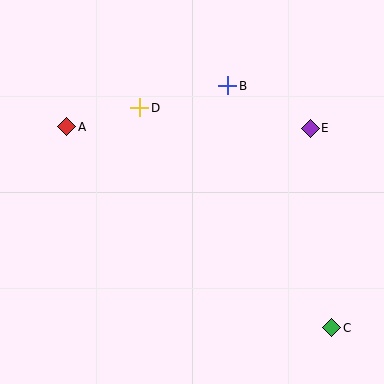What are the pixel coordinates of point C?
Point C is at (332, 328).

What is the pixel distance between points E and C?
The distance between E and C is 201 pixels.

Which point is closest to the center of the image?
Point D at (140, 108) is closest to the center.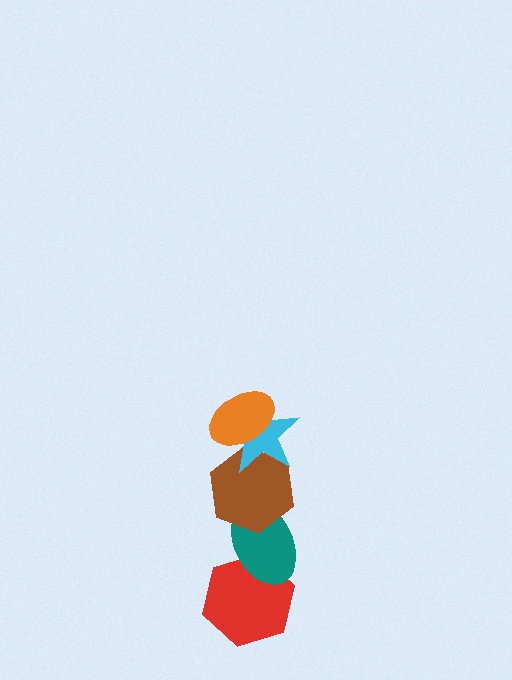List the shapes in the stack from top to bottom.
From top to bottom: the orange ellipse, the cyan star, the brown hexagon, the teal ellipse, the red hexagon.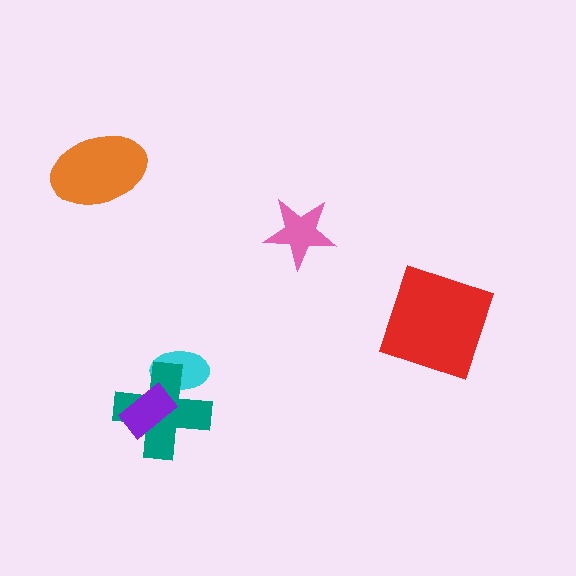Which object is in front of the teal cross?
The purple rectangle is in front of the teal cross.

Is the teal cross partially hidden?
Yes, it is partially covered by another shape.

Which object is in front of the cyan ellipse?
The teal cross is in front of the cyan ellipse.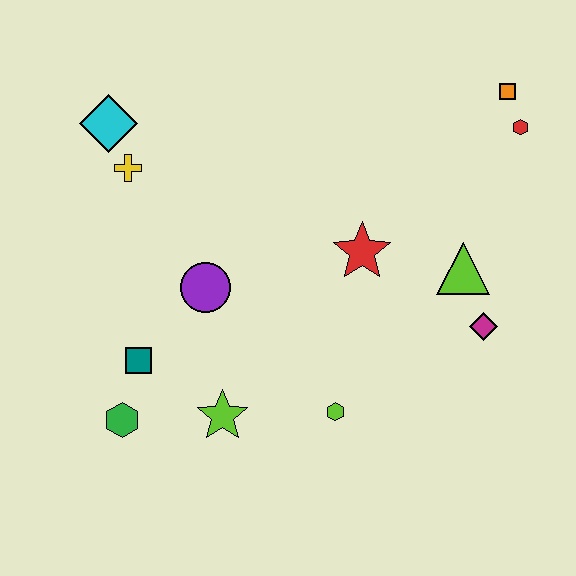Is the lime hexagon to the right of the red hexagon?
No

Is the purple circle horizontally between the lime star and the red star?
No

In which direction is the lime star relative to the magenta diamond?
The lime star is to the left of the magenta diamond.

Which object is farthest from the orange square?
The green hexagon is farthest from the orange square.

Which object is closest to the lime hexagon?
The lime star is closest to the lime hexagon.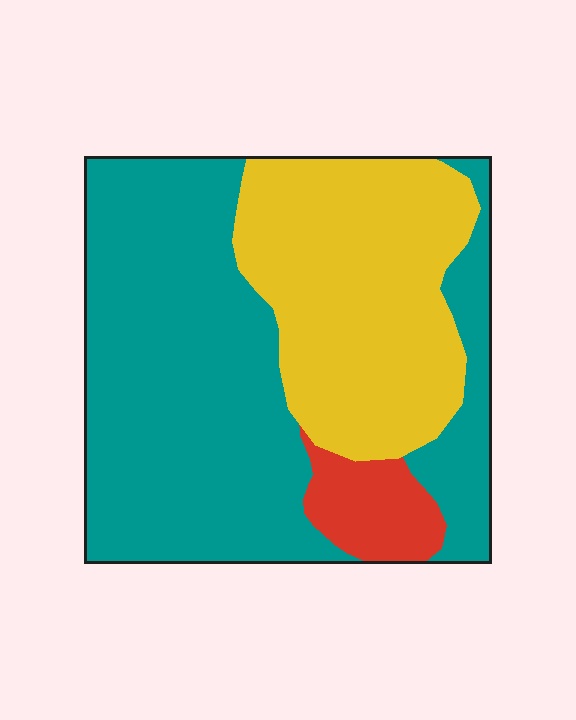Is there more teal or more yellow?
Teal.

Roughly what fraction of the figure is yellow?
Yellow takes up about one third (1/3) of the figure.